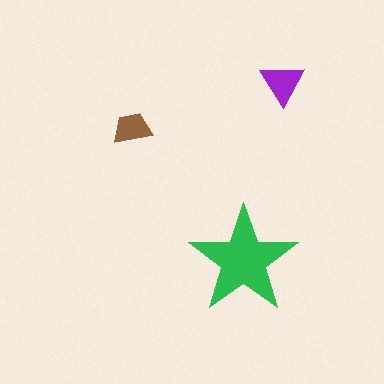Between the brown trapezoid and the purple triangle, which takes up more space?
The purple triangle.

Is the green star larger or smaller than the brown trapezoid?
Larger.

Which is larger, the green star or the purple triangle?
The green star.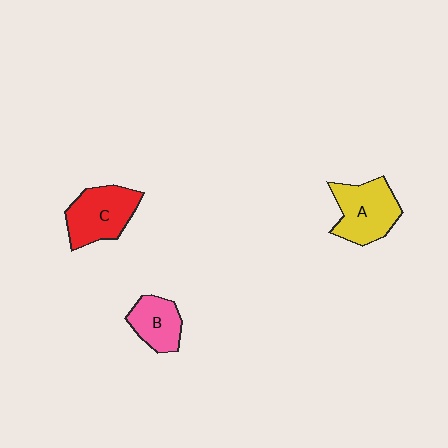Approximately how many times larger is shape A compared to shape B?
Approximately 1.5 times.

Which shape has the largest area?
Shape A (yellow).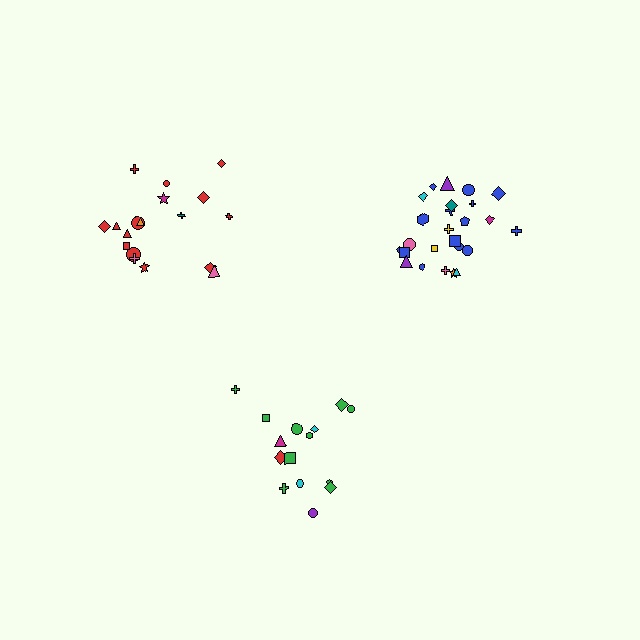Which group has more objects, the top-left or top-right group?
The top-right group.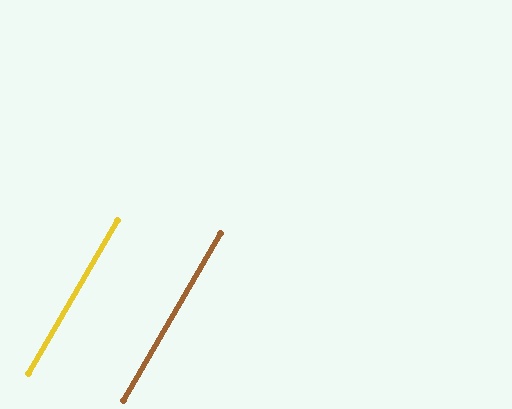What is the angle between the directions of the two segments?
Approximately 0 degrees.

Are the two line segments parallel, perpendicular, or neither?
Parallel — their directions differ by only 0.3°.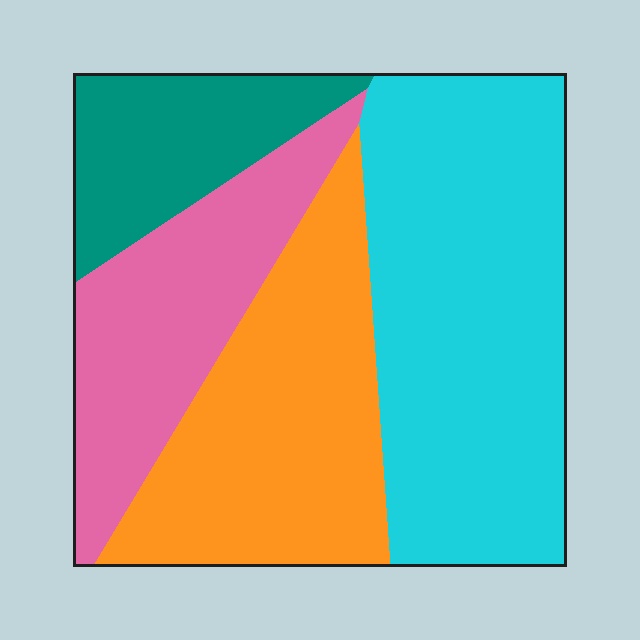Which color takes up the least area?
Teal, at roughly 15%.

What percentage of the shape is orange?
Orange covers around 25% of the shape.